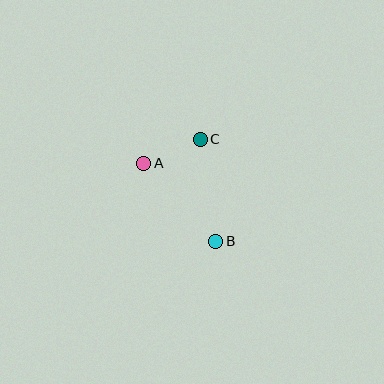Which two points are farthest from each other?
Points A and B are farthest from each other.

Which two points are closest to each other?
Points A and C are closest to each other.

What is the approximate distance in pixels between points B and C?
The distance between B and C is approximately 103 pixels.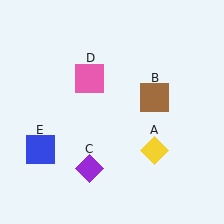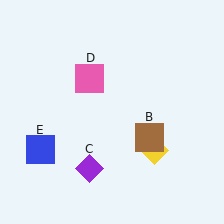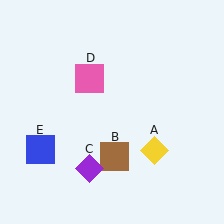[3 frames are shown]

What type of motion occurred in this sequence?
The brown square (object B) rotated clockwise around the center of the scene.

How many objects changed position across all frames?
1 object changed position: brown square (object B).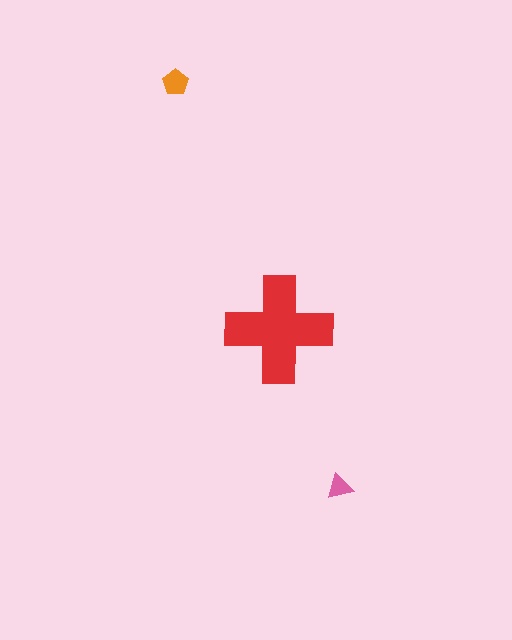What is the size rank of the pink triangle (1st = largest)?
3rd.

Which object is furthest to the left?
The orange pentagon is leftmost.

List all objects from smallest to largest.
The pink triangle, the orange pentagon, the red cross.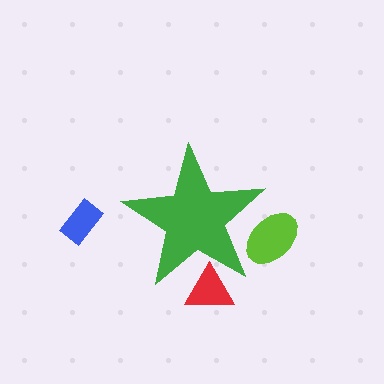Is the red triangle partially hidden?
Yes, the red triangle is partially hidden behind the green star.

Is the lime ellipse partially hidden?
Yes, the lime ellipse is partially hidden behind the green star.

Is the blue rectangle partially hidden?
No, the blue rectangle is fully visible.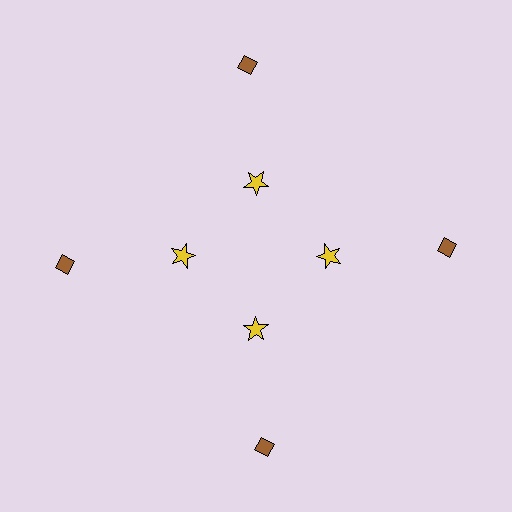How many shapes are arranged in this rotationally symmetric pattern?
There are 8 shapes, arranged in 4 groups of 2.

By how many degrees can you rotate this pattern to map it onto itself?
The pattern maps onto itself every 90 degrees of rotation.